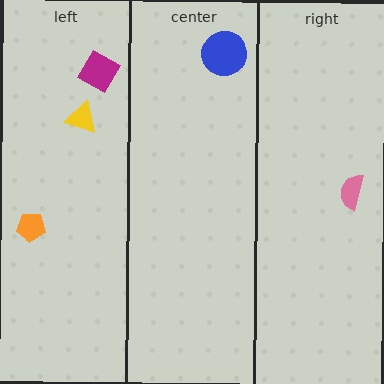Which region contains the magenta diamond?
The left region.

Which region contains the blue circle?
The center region.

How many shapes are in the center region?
1.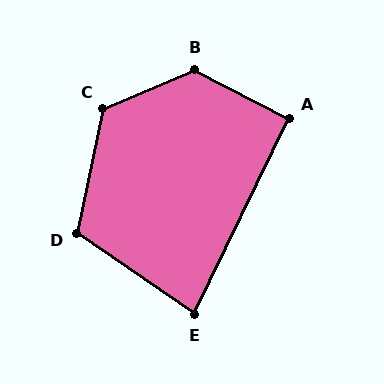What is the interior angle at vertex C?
Approximately 125 degrees (obtuse).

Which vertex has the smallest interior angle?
E, at approximately 81 degrees.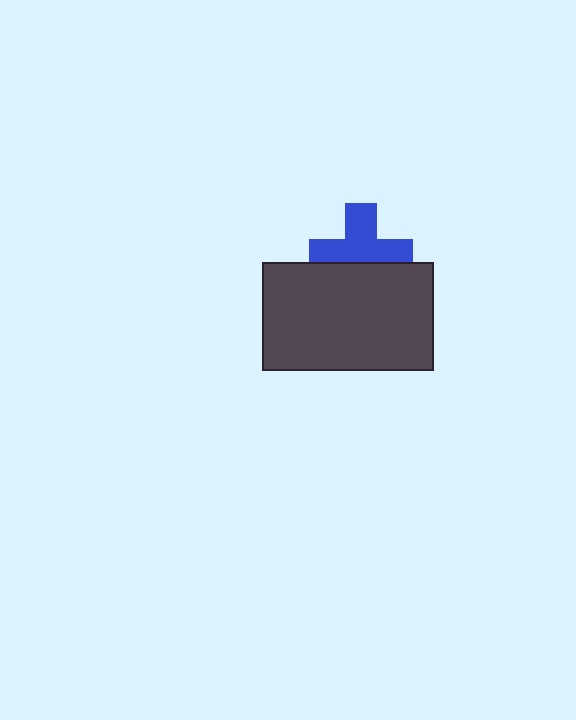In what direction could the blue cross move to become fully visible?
The blue cross could move up. That would shift it out from behind the dark gray rectangle entirely.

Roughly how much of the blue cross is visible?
About half of it is visible (roughly 61%).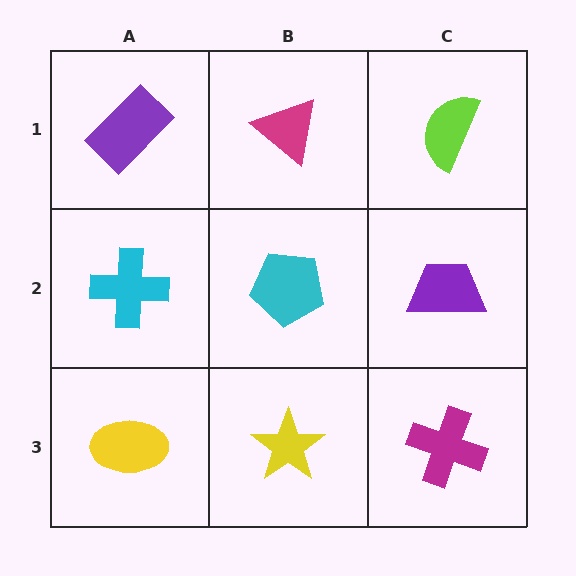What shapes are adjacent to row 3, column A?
A cyan cross (row 2, column A), a yellow star (row 3, column B).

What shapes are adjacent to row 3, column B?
A cyan pentagon (row 2, column B), a yellow ellipse (row 3, column A), a magenta cross (row 3, column C).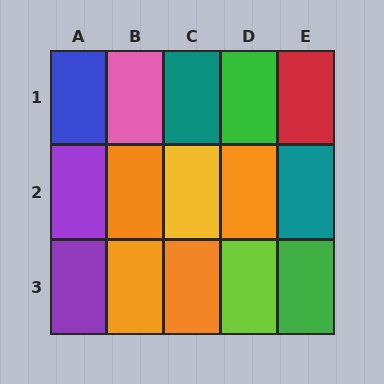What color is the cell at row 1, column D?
Green.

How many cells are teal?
2 cells are teal.